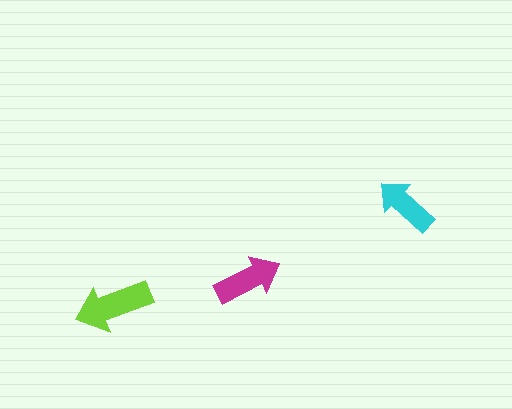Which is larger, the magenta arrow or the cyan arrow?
The magenta one.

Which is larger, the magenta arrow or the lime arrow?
The lime one.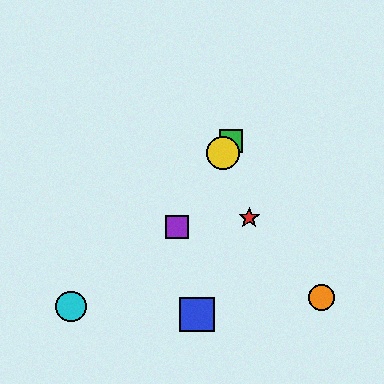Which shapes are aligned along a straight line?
The green square, the yellow circle, the purple square are aligned along a straight line.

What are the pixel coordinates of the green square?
The green square is at (231, 141).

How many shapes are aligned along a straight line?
3 shapes (the green square, the yellow circle, the purple square) are aligned along a straight line.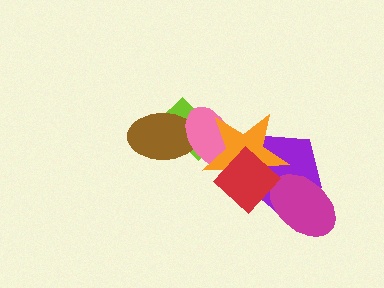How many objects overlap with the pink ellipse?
3 objects overlap with the pink ellipse.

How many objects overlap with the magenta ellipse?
2 objects overlap with the magenta ellipse.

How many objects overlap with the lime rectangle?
3 objects overlap with the lime rectangle.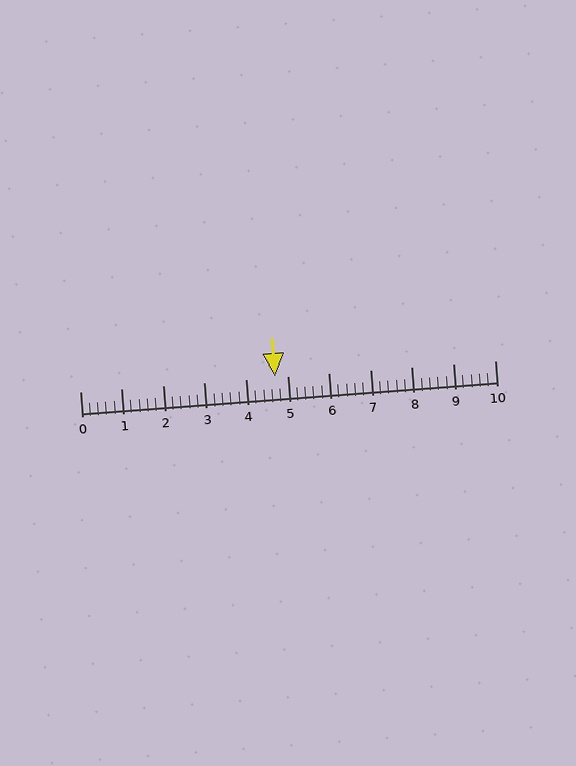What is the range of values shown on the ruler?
The ruler shows values from 0 to 10.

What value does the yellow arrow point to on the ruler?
The yellow arrow points to approximately 4.7.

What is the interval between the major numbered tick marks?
The major tick marks are spaced 1 units apart.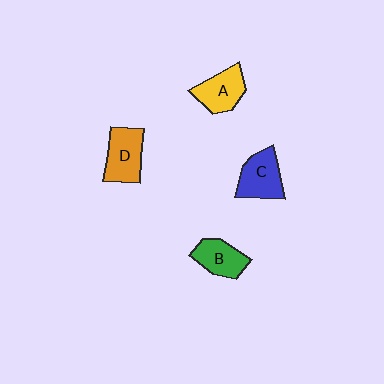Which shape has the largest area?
Shape D (orange).